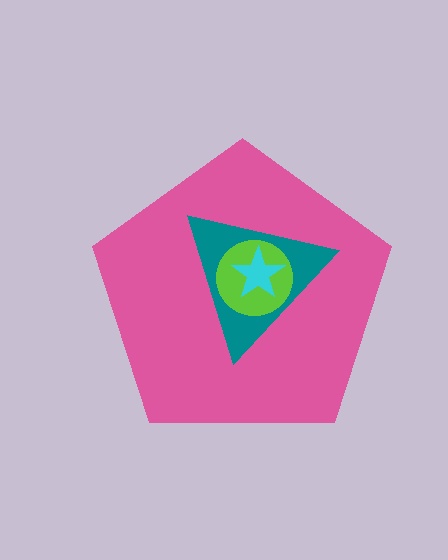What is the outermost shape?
The pink pentagon.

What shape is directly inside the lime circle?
The cyan star.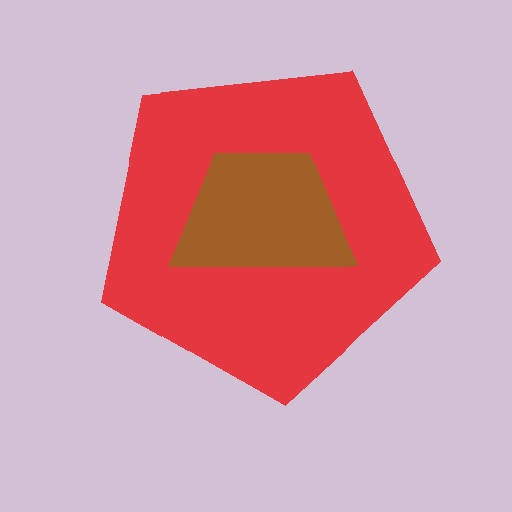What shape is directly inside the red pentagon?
The brown trapezoid.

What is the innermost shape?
The brown trapezoid.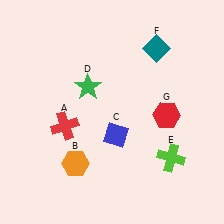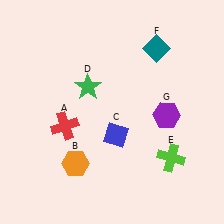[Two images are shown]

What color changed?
The hexagon (G) changed from red in Image 1 to purple in Image 2.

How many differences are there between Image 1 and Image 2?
There is 1 difference between the two images.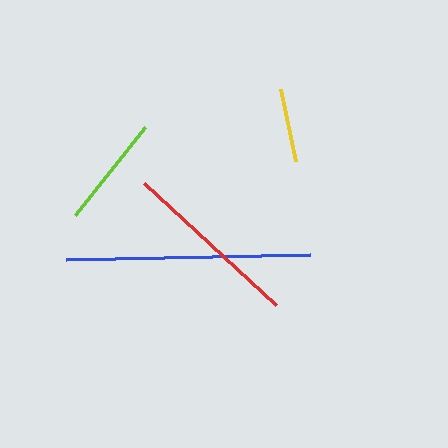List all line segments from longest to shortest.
From longest to shortest: blue, red, lime, yellow.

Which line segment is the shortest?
The yellow line is the shortest at approximately 74 pixels.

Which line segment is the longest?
The blue line is the longest at approximately 243 pixels.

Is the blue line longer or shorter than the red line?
The blue line is longer than the red line.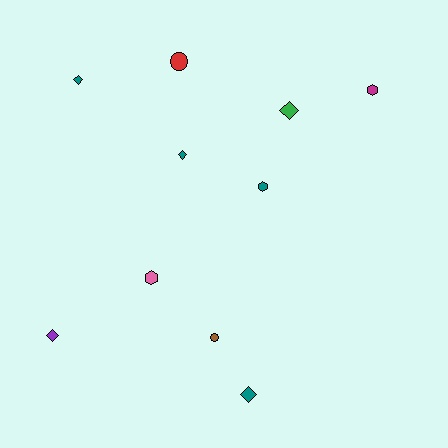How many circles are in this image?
There are 2 circles.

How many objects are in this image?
There are 10 objects.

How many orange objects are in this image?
There are no orange objects.